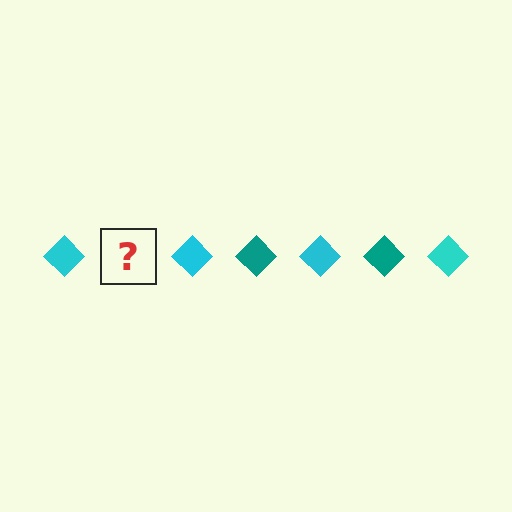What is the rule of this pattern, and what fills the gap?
The rule is that the pattern cycles through cyan, teal diamonds. The gap should be filled with a teal diamond.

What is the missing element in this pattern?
The missing element is a teal diamond.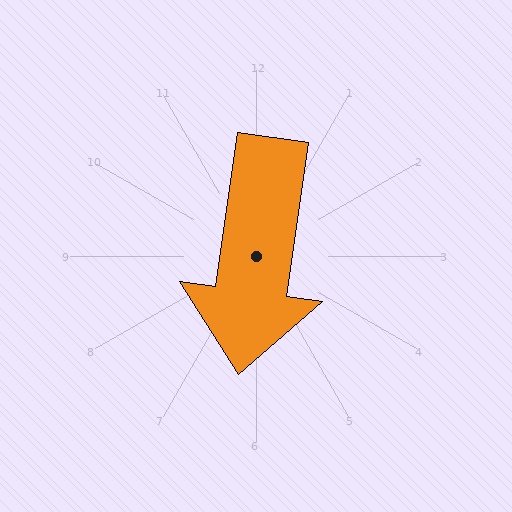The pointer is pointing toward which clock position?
Roughly 6 o'clock.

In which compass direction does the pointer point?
South.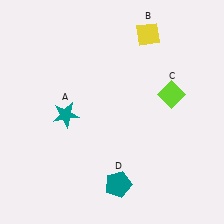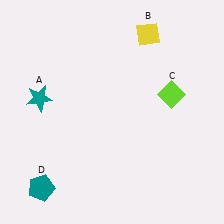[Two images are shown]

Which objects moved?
The objects that moved are: the teal star (A), the teal pentagon (D).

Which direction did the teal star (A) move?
The teal star (A) moved left.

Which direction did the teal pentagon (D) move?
The teal pentagon (D) moved left.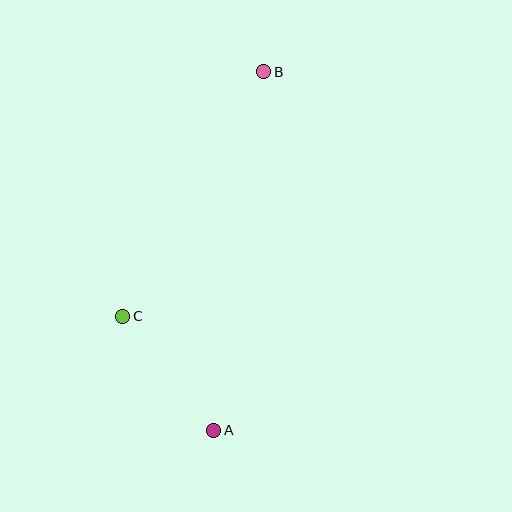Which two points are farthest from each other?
Points A and B are farthest from each other.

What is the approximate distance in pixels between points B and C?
The distance between B and C is approximately 282 pixels.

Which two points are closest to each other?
Points A and C are closest to each other.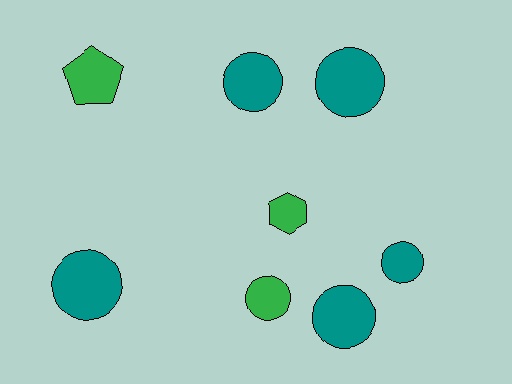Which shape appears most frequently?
Circle, with 6 objects.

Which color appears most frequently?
Teal, with 5 objects.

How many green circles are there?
There is 1 green circle.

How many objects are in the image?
There are 8 objects.